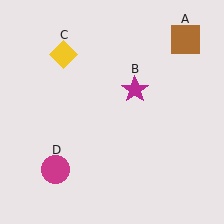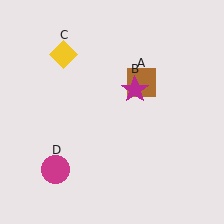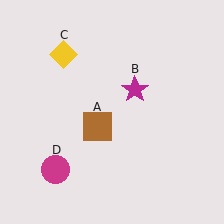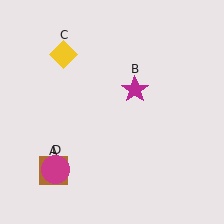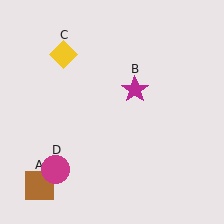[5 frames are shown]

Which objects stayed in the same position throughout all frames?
Magenta star (object B) and yellow diamond (object C) and magenta circle (object D) remained stationary.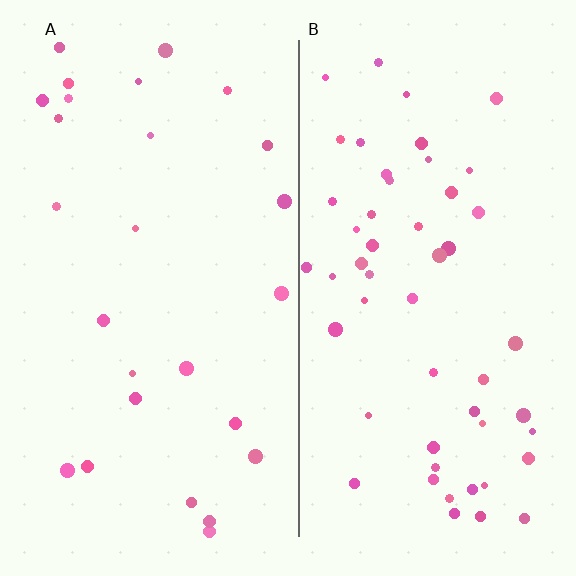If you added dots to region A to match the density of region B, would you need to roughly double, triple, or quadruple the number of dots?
Approximately double.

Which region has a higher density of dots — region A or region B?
B (the right).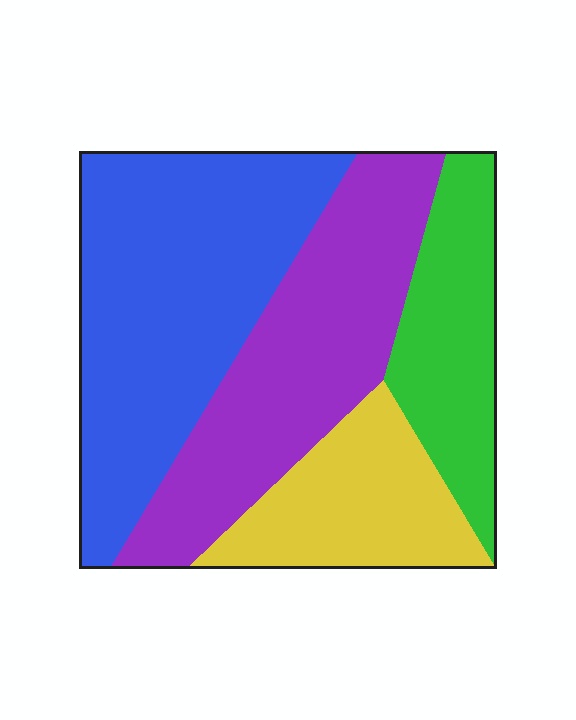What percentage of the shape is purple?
Purple covers about 30% of the shape.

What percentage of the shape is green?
Green covers 17% of the shape.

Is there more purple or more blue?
Blue.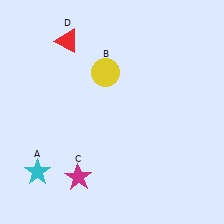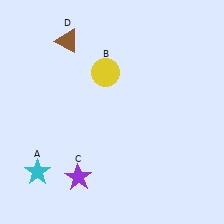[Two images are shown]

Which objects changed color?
C changed from magenta to purple. D changed from red to brown.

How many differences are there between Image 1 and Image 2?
There are 2 differences between the two images.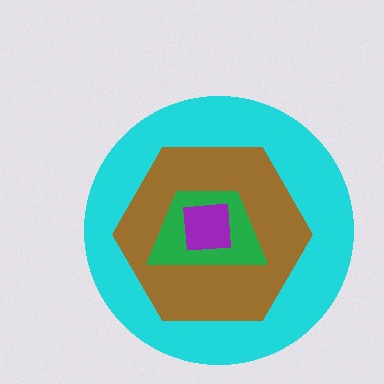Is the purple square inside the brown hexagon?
Yes.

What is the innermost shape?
The purple square.